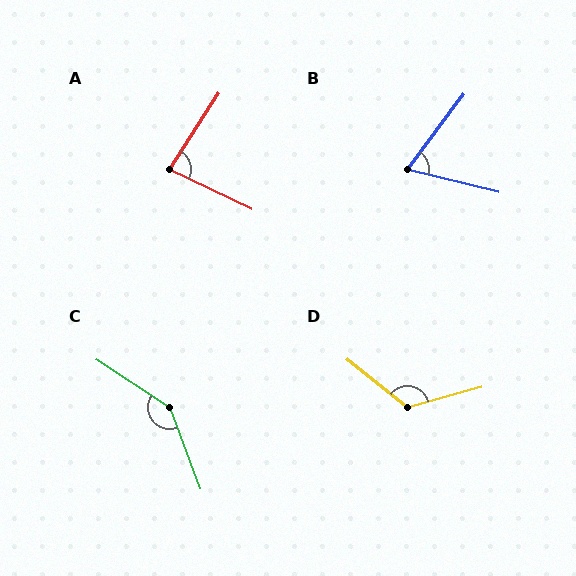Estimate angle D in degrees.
Approximately 126 degrees.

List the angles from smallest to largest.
B (67°), A (82°), D (126°), C (144°).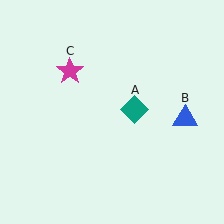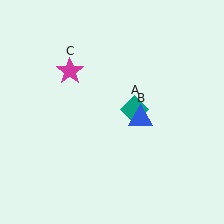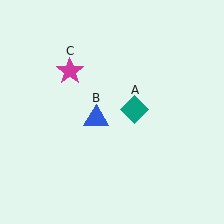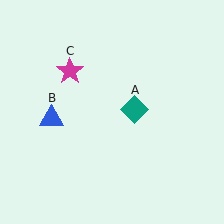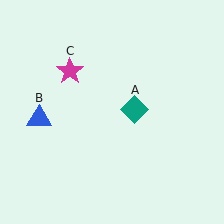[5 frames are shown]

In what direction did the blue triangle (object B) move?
The blue triangle (object B) moved left.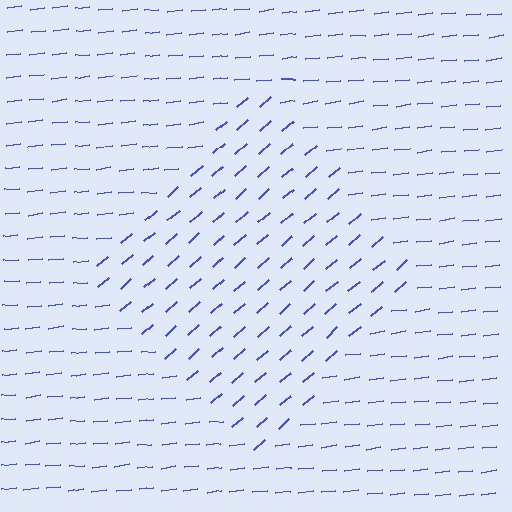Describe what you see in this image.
The image is filled with small blue line segments. A diamond region in the image has lines oriented differently from the surrounding lines, creating a visible texture boundary.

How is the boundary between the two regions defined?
The boundary is defined purely by a change in line orientation (approximately 35 degrees difference). All lines are the same color and thickness.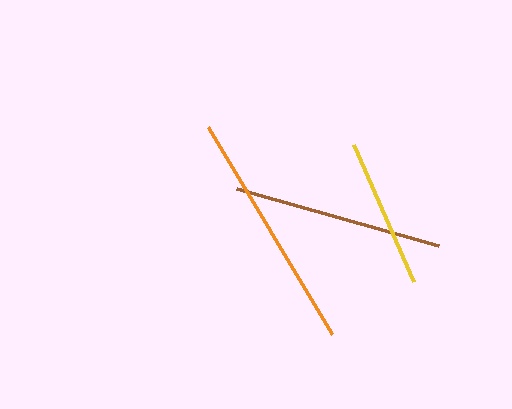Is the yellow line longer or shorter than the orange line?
The orange line is longer than the yellow line.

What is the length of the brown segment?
The brown segment is approximately 210 pixels long.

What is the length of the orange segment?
The orange segment is approximately 241 pixels long.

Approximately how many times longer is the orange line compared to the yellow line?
The orange line is approximately 1.6 times the length of the yellow line.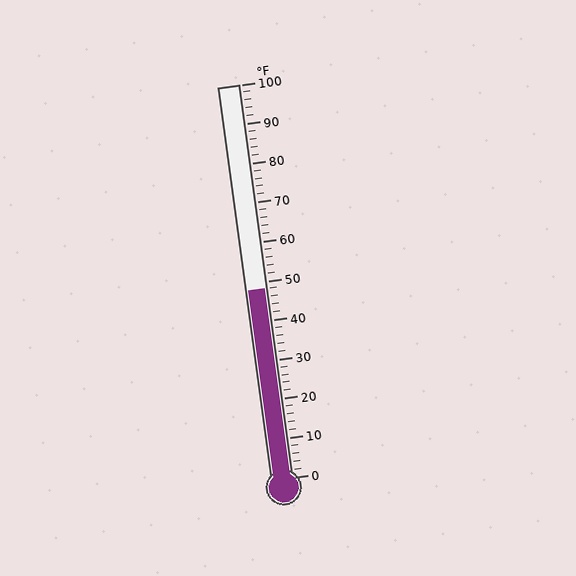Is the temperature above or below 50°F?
The temperature is below 50°F.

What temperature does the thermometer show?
The thermometer shows approximately 48°F.